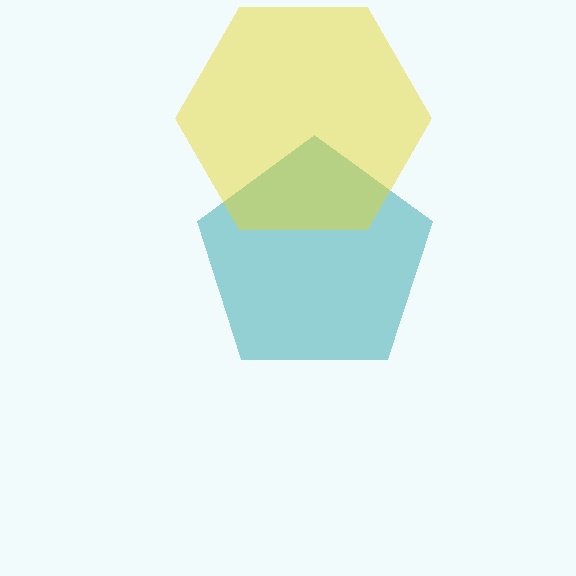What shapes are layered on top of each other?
The layered shapes are: a teal pentagon, a yellow hexagon.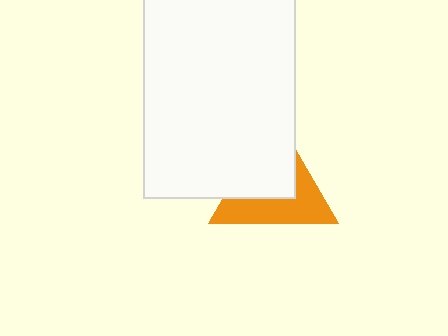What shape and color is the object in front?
The object in front is a white rectangle.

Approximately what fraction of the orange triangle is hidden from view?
Roughly 52% of the orange triangle is hidden behind the white rectangle.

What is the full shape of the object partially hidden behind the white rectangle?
The partially hidden object is an orange triangle.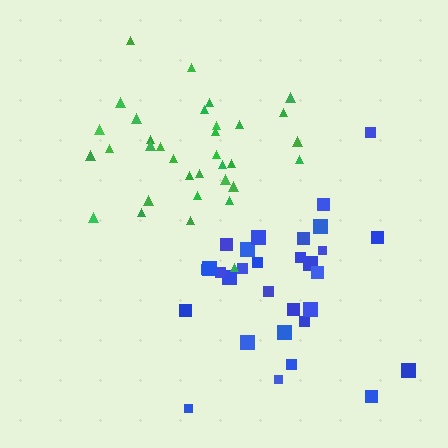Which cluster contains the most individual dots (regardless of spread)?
Green (34).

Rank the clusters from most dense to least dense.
green, blue.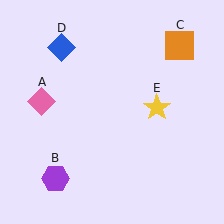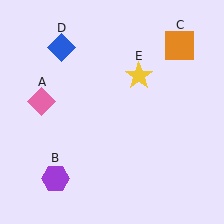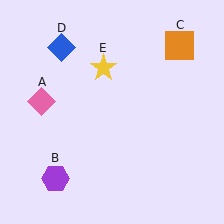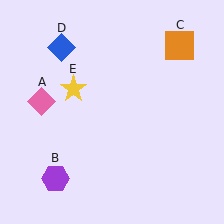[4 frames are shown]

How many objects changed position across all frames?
1 object changed position: yellow star (object E).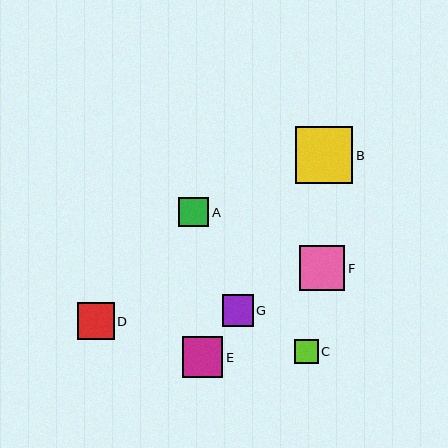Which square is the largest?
Square B is the largest with a size of approximately 57 pixels.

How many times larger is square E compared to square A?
Square E is approximately 1.4 times the size of square A.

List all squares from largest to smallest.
From largest to smallest: B, F, E, D, G, A, C.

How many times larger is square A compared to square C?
Square A is approximately 1.2 times the size of square C.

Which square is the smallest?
Square C is the smallest with a size of approximately 24 pixels.